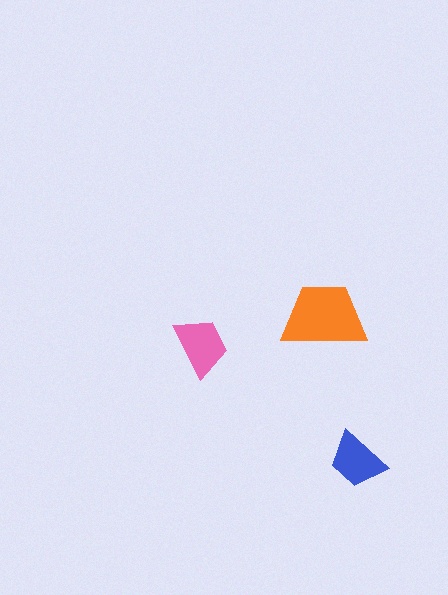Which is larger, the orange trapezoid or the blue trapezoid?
The orange one.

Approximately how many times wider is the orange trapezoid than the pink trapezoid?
About 1.5 times wider.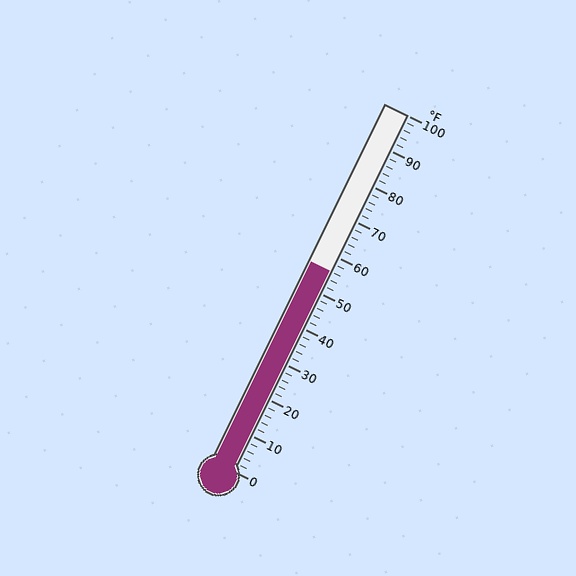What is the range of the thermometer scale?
The thermometer scale ranges from 0°F to 100°F.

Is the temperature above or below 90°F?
The temperature is below 90°F.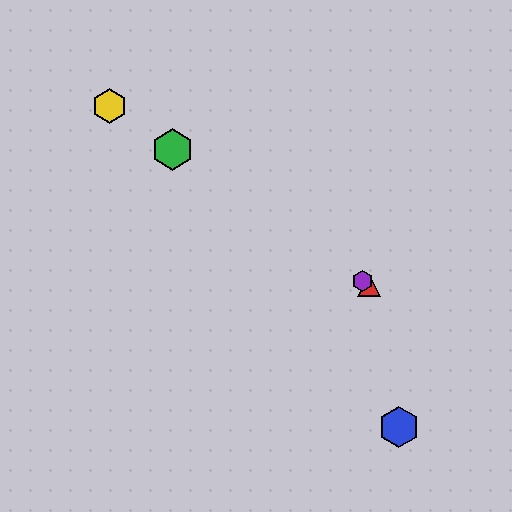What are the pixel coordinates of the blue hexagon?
The blue hexagon is at (399, 427).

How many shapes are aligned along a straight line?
4 shapes (the red triangle, the green hexagon, the yellow hexagon, the purple hexagon) are aligned along a straight line.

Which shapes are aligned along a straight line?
The red triangle, the green hexagon, the yellow hexagon, the purple hexagon are aligned along a straight line.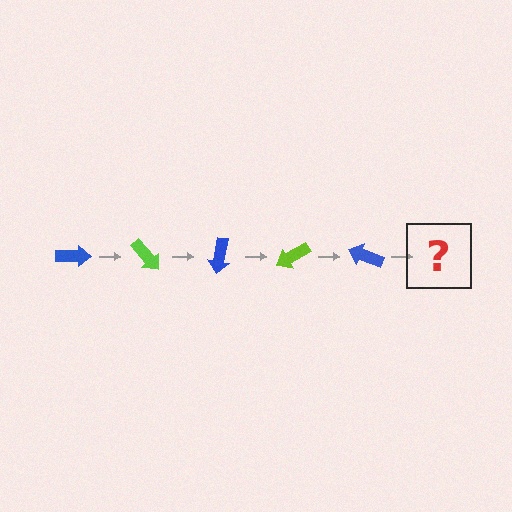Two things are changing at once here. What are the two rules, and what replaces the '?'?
The two rules are that it rotates 50 degrees each step and the color cycles through blue and lime. The '?' should be a lime arrow, rotated 250 degrees from the start.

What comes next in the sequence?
The next element should be a lime arrow, rotated 250 degrees from the start.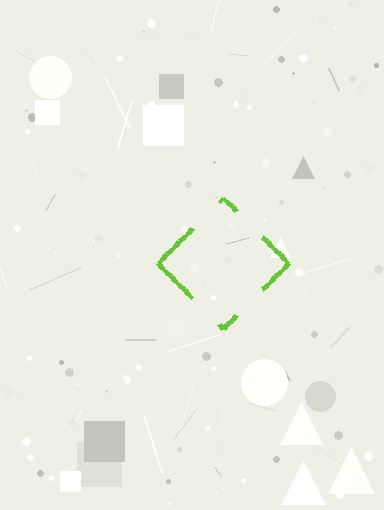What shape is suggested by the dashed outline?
The dashed outline suggests a diamond.